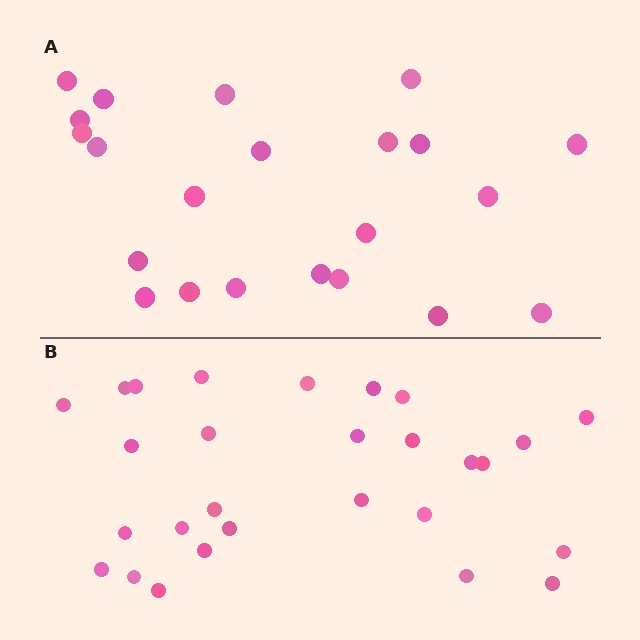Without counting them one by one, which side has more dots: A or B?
Region B (the bottom region) has more dots.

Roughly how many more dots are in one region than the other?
Region B has about 6 more dots than region A.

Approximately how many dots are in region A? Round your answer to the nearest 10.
About 20 dots. (The exact count is 22, which rounds to 20.)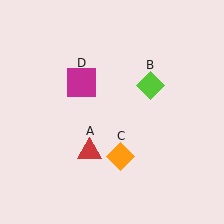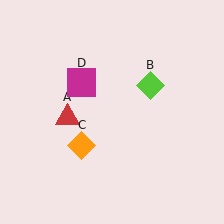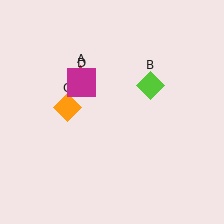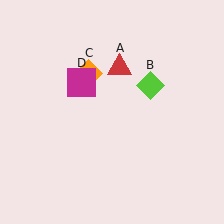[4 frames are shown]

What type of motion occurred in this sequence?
The red triangle (object A), orange diamond (object C) rotated clockwise around the center of the scene.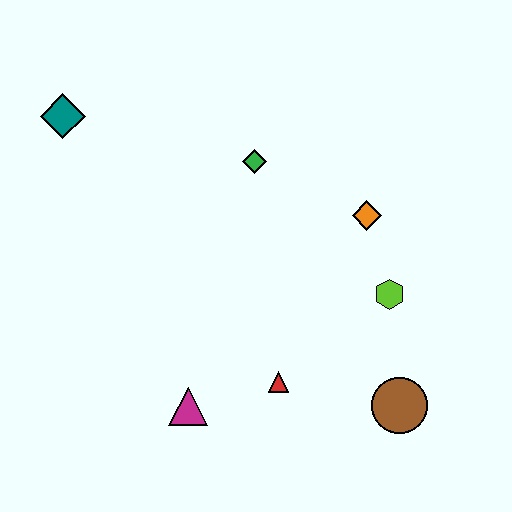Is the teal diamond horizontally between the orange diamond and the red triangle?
No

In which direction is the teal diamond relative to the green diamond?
The teal diamond is to the left of the green diamond.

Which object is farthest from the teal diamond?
The brown circle is farthest from the teal diamond.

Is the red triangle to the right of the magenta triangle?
Yes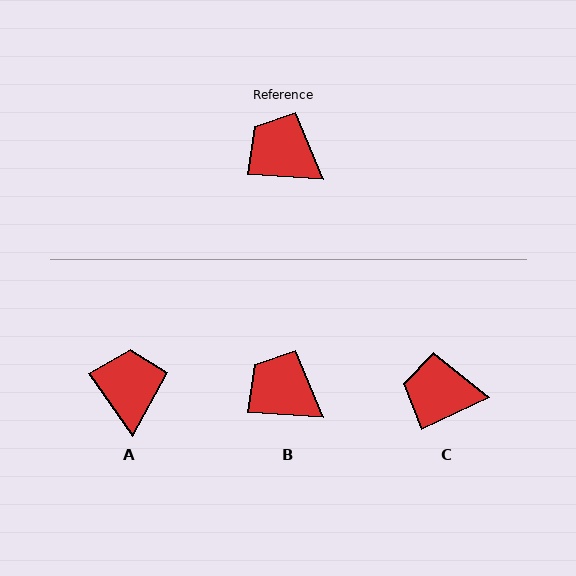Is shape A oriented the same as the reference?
No, it is off by about 51 degrees.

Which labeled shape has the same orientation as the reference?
B.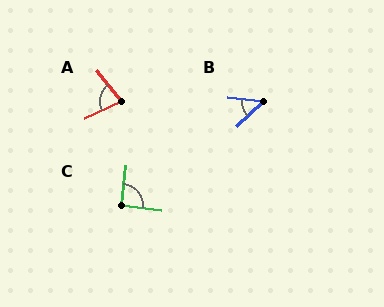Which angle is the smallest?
B, at approximately 50 degrees.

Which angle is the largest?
C, at approximately 91 degrees.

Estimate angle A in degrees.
Approximately 76 degrees.